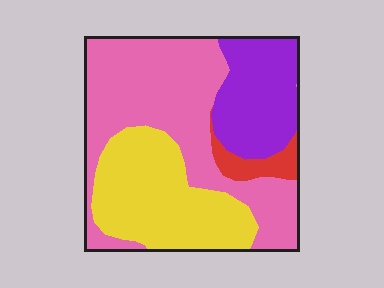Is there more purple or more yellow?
Yellow.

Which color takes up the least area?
Red, at roughly 5%.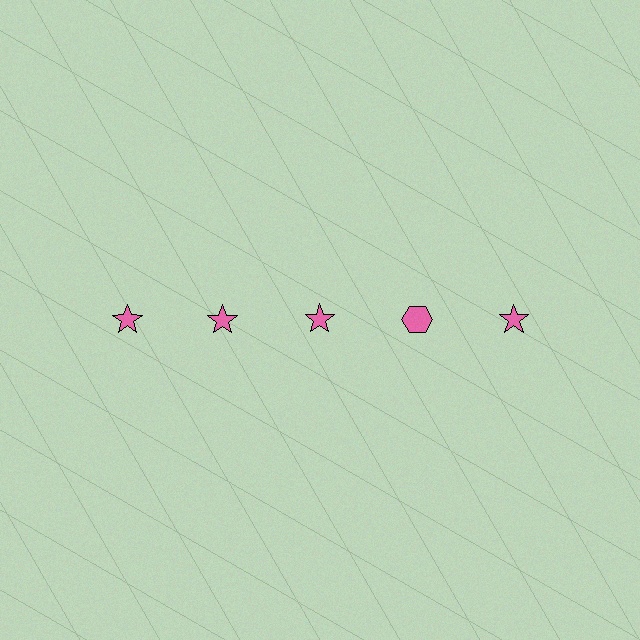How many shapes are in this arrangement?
There are 5 shapes arranged in a grid pattern.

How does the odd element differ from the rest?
It has a different shape: hexagon instead of star.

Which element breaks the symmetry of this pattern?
The pink hexagon in the top row, second from right column breaks the symmetry. All other shapes are pink stars.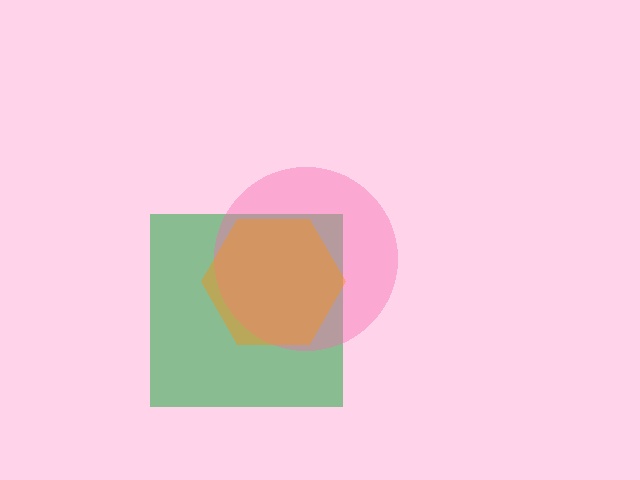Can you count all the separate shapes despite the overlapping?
Yes, there are 3 separate shapes.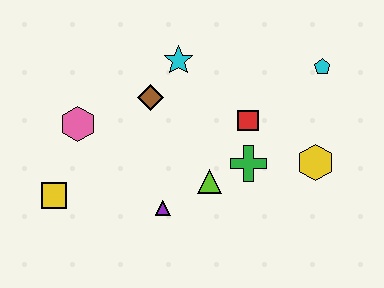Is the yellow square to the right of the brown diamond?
No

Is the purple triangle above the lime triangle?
No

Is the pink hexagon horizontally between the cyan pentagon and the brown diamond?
No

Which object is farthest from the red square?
The yellow square is farthest from the red square.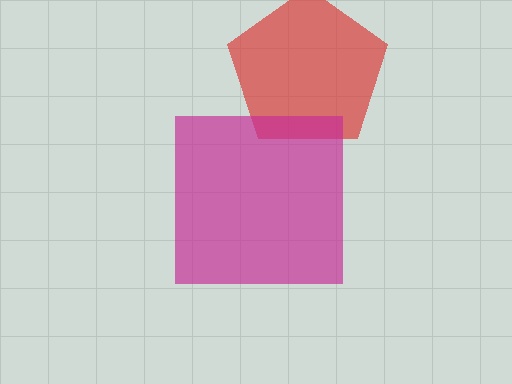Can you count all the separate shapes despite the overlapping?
Yes, there are 2 separate shapes.